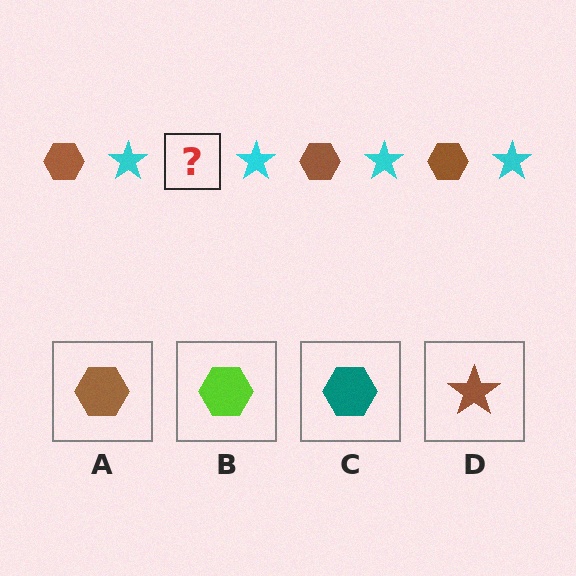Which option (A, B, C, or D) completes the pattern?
A.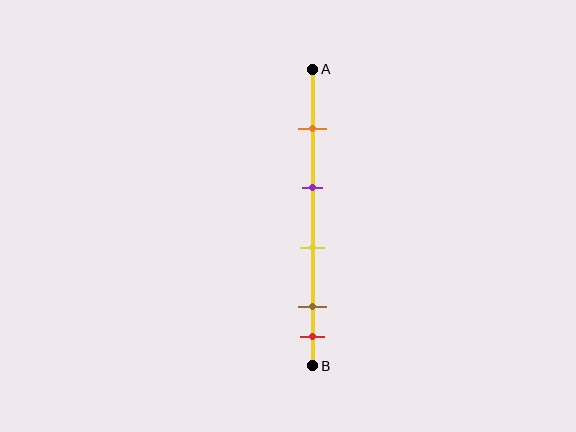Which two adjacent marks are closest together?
The brown and red marks are the closest adjacent pair.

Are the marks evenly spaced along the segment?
No, the marks are not evenly spaced.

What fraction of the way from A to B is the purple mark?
The purple mark is approximately 40% (0.4) of the way from A to B.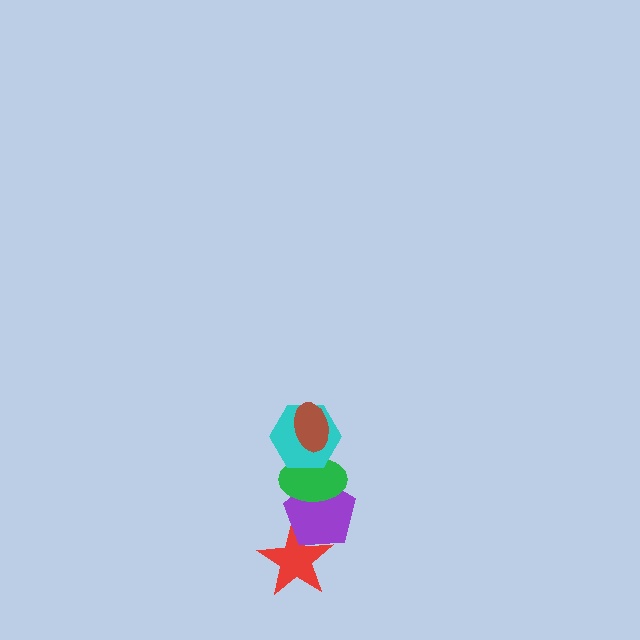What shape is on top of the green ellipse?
The cyan hexagon is on top of the green ellipse.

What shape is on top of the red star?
The purple pentagon is on top of the red star.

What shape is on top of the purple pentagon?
The green ellipse is on top of the purple pentagon.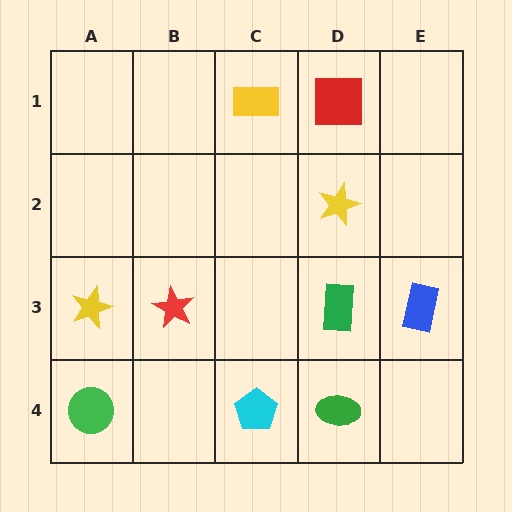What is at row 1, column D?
A red square.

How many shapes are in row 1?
2 shapes.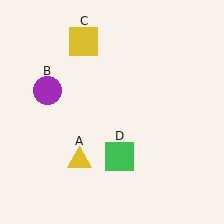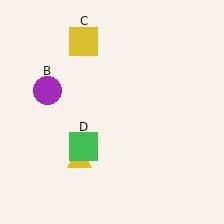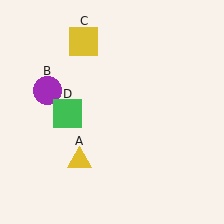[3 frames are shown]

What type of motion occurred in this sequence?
The green square (object D) rotated clockwise around the center of the scene.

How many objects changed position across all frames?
1 object changed position: green square (object D).